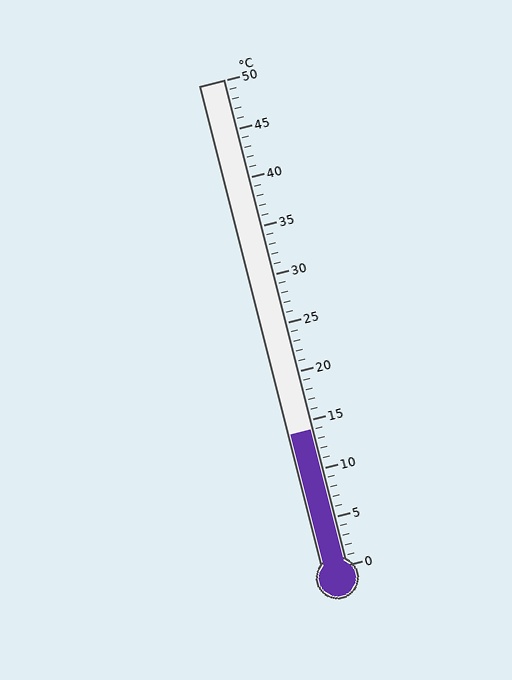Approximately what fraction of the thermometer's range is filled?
The thermometer is filled to approximately 30% of its range.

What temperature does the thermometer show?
The thermometer shows approximately 14°C.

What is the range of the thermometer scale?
The thermometer scale ranges from 0°C to 50°C.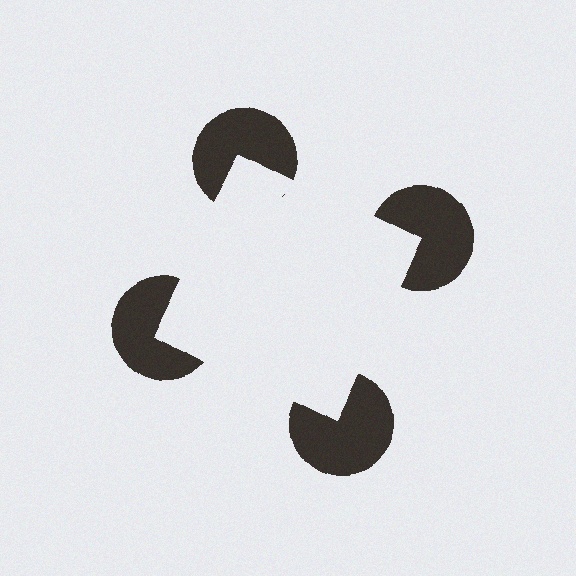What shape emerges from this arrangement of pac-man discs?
An illusory square — its edges are inferred from the aligned wedge cuts in the pac-man discs, not physically drawn.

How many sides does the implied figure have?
4 sides.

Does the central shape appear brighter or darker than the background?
It typically appears slightly brighter than the background, even though no actual brightness change is drawn.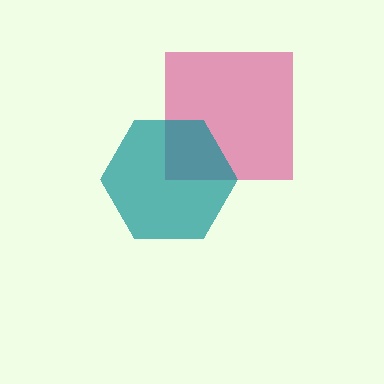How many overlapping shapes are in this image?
There are 2 overlapping shapes in the image.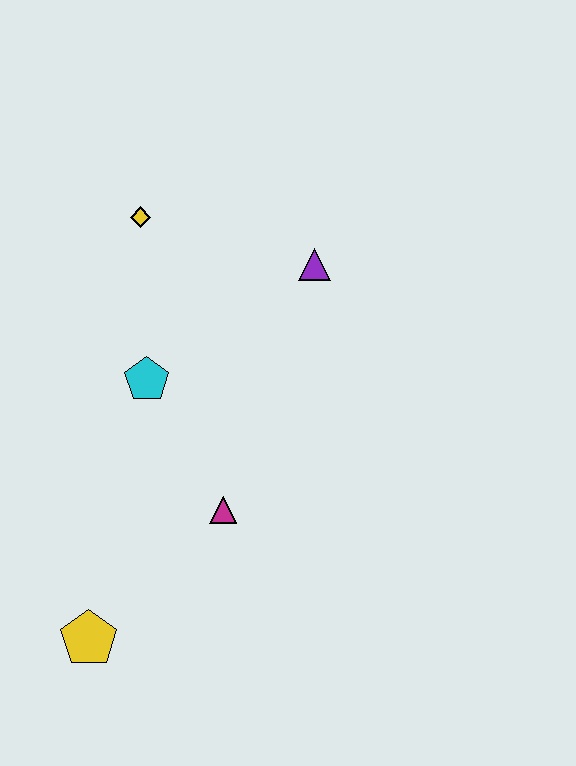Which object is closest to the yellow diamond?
The cyan pentagon is closest to the yellow diamond.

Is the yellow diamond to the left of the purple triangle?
Yes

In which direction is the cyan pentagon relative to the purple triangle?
The cyan pentagon is to the left of the purple triangle.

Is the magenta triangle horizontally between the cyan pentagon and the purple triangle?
Yes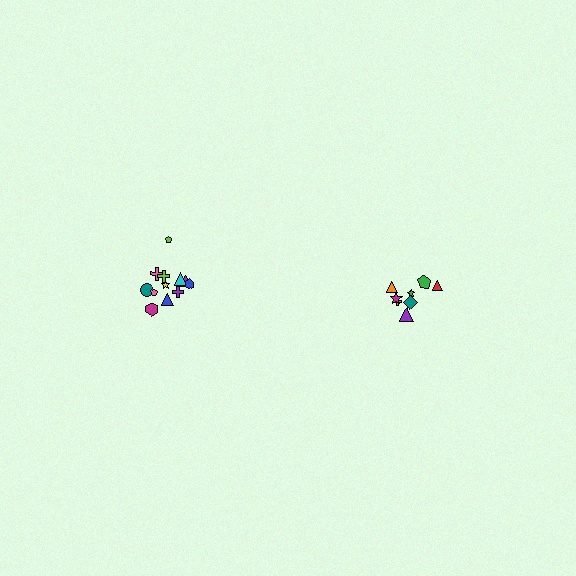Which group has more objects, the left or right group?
The left group.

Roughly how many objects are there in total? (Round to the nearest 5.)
Roughly 20 objects in total.